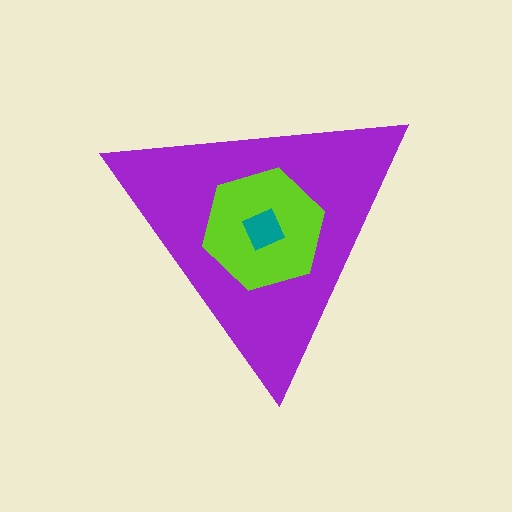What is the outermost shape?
The purple triangle.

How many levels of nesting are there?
3.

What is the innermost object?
The teal square.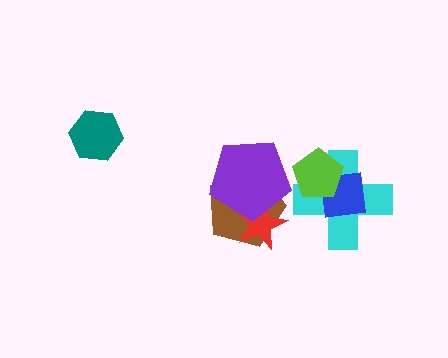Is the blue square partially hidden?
Yes, it is partially covered by another shape.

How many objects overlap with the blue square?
2 objects overlap with the blue square.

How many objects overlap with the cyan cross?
2 objects overlap with the cyan cross.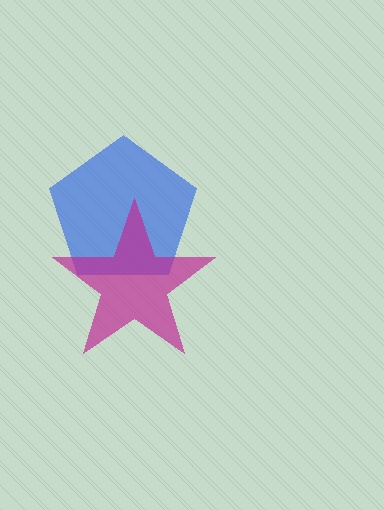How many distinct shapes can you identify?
There are 2 distinct shapes: a blue pentagon, a magenta star.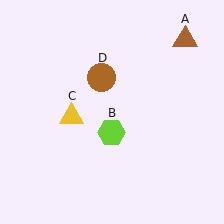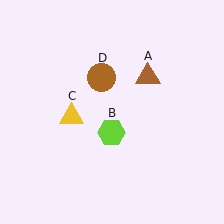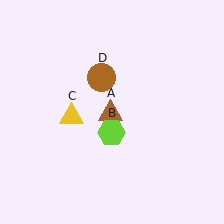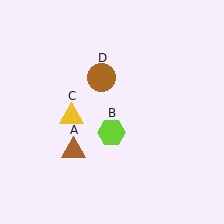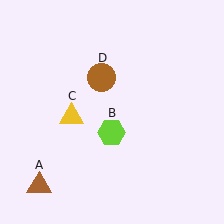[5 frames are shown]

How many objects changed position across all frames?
1 object changed position: brown triangle (object A).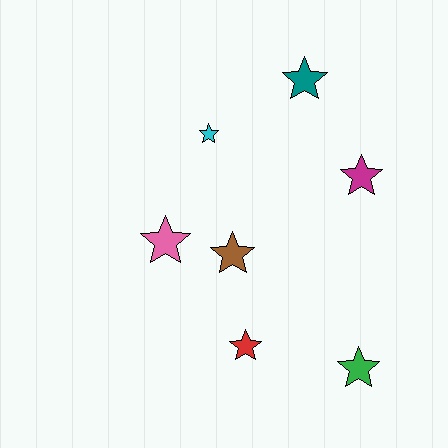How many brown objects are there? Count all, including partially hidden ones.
There is 1 brown object.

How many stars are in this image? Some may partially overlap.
There are 7 stars.